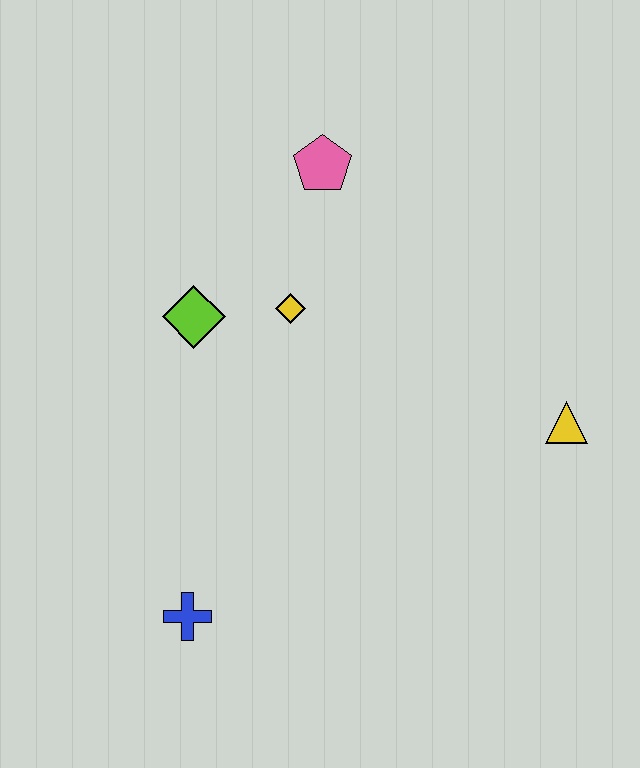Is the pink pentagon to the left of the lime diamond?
No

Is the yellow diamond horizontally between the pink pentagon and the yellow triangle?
No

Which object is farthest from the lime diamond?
The yellow triangle is farthest from the lime diamond.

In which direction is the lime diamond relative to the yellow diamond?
The lime diamond is to the left of the yellow diamond.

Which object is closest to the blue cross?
The lime diamond is closest to the blue cross.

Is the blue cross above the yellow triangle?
No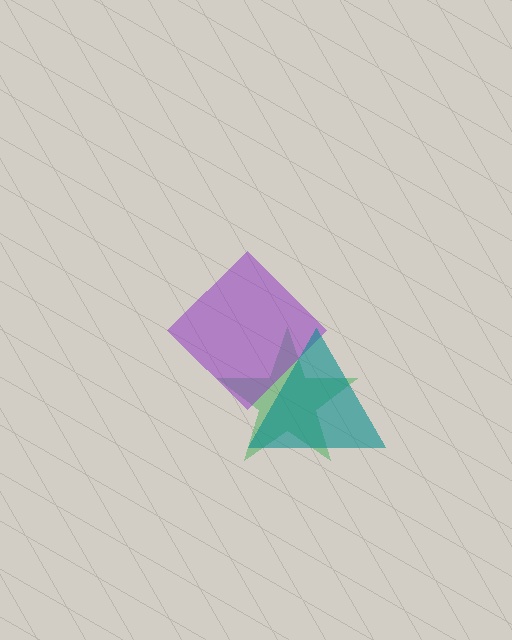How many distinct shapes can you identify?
There are 3 distinct shapes: a green star, a purple diamond, a teal triangle.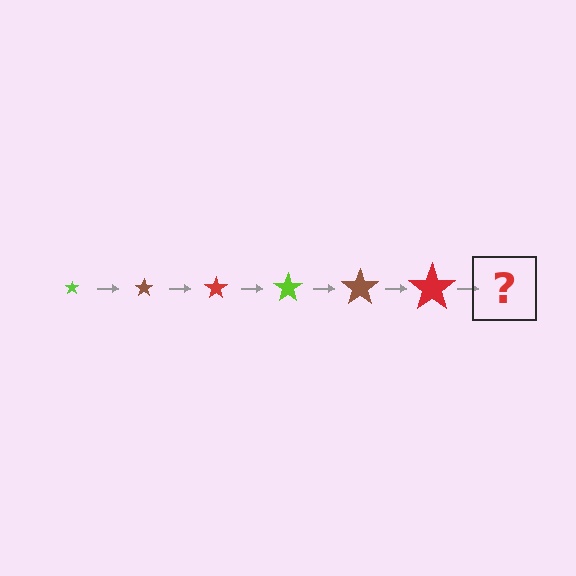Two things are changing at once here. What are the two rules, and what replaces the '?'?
The two rules are that the star grows larger each step and the color cycles through lime, brown, and red. The '?' should be a lime star, larger than the previous one.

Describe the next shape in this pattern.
It should be a lime star, larger than the previous one.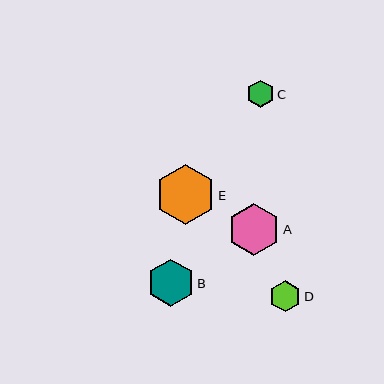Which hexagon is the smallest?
Hexagon C is the smallest with a size of approximately 28 pixels.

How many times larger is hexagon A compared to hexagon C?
Hexagon A is approximately 1.9 times the size of hexagon C.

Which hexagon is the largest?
Hexagon E is the largest with a size of approximately 60 pixels.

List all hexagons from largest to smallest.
From largest to smallest: E, A, B, D, C.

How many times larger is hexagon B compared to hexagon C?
Hexagon B is approximately 1.7 times the size of hexagon C.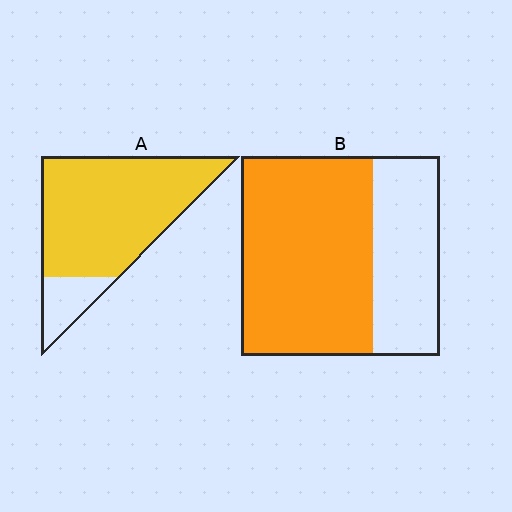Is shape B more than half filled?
Yes.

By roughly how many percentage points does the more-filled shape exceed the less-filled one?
By roughly 20 percentage points (A over B).